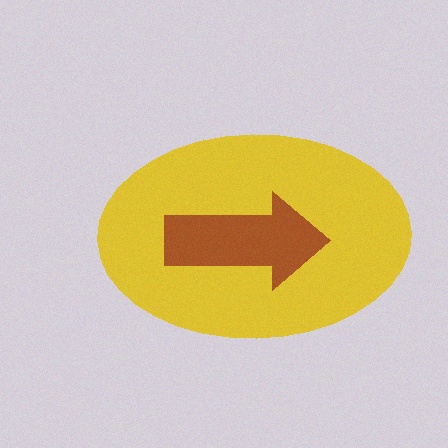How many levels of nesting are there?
2.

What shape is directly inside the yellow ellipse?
The brown arrow.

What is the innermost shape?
The brown arrow.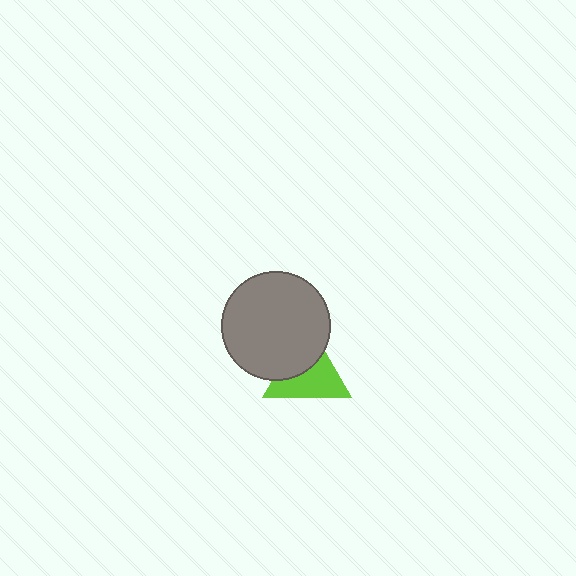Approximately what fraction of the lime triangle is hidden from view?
Roughly 42% of the lime triangle is hidden behind the gray circle.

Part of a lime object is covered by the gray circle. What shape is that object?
It is a triangle.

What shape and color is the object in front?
The object in front is a gray circle.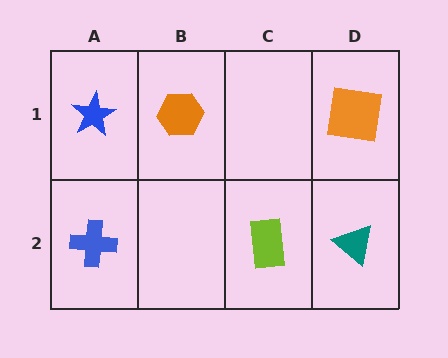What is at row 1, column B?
An orange hexagon.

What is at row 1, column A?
A blue star.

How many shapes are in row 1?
3 shapes.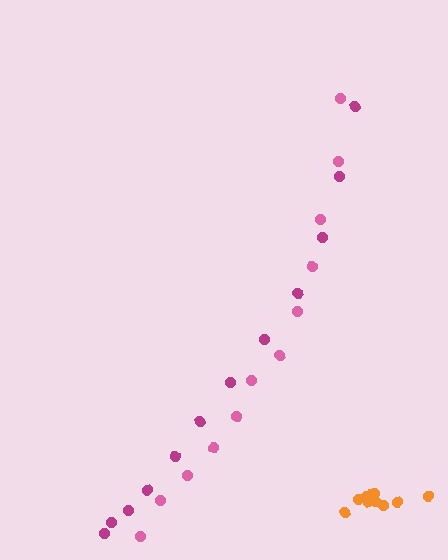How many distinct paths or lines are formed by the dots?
There are 3 distinct paths.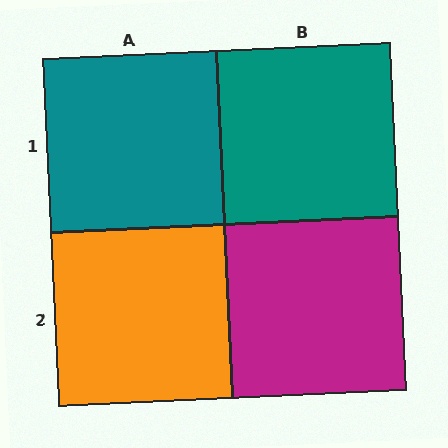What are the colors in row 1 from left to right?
Teal, teal.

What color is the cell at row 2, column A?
Orange.